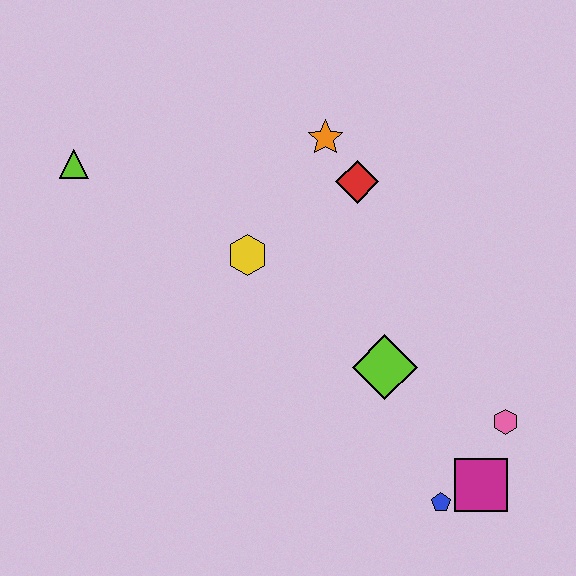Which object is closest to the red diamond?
The orange star is closest to the red diamond.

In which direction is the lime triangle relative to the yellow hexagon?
The lime triangle is to the left of the yellow hexagon.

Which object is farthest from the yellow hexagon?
The magenta square is farthest from the yellow hexagon.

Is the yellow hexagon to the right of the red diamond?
No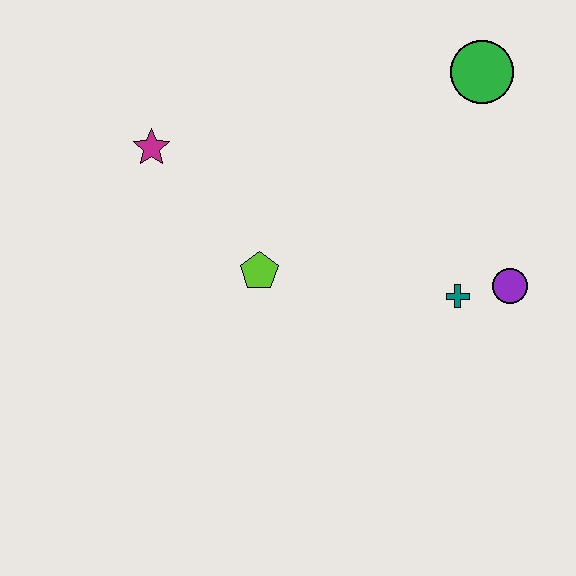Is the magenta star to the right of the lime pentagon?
No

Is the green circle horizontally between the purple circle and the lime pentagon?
Yes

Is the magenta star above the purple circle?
Yes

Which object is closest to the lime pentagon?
The magenta star is closest to the lime pentagon.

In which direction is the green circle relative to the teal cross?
The green circle is above the teal cross.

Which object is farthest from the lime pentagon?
The green circle is farthest from the lime pentagon.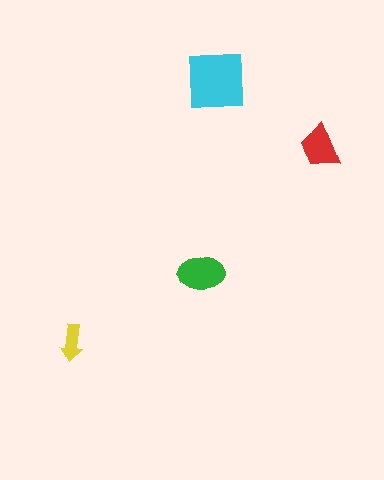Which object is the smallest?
The yellow arrow.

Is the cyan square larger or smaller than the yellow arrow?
Larger.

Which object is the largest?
The cyan square.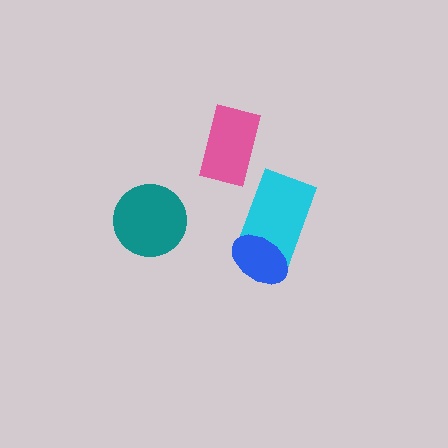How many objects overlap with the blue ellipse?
1 object overlaps with the blue ellipse.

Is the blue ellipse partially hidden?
No, no other shape covers it.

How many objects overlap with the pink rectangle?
0 objects overlap with the pink rectangle.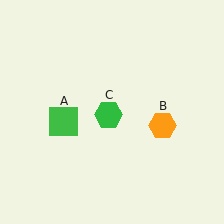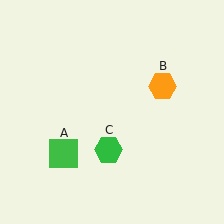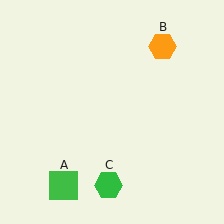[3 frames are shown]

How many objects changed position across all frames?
3 objects changed position: green square (object A), orange hexagon (object B), green hexagon (object C).